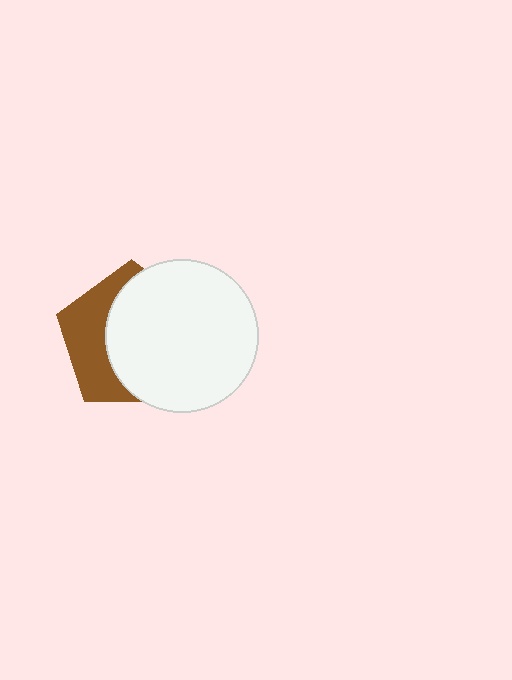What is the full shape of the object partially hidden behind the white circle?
The partially hidden object is a brown pentagon.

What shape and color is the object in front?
The object in front is a white circle.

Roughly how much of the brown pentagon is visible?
A small part of it is visible (roughly 37%).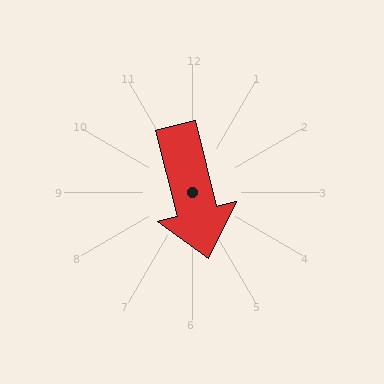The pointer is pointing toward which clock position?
Roughly 6 o'clock.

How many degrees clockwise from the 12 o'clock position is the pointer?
Approximately 166 degrees.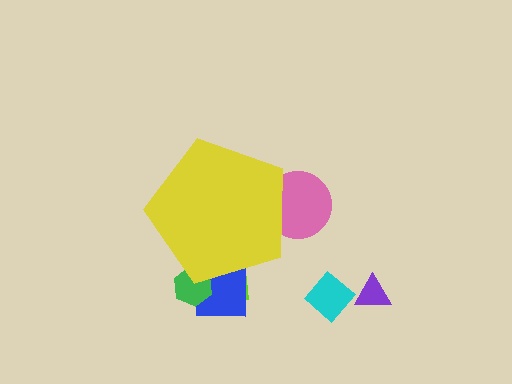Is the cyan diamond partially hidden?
No, the cyan diamond is fully visible.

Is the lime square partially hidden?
Yes, the lime square is partially hidden behind the yellow pentagon.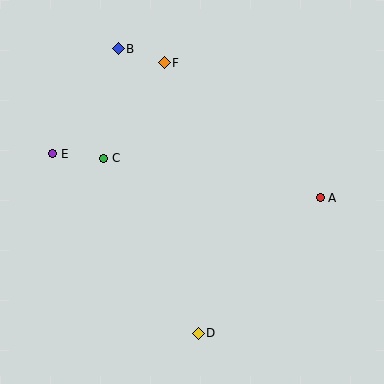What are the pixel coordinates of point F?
Point F is at (164, 63).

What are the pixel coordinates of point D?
Point D is at (198, 333).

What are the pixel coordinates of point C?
Point C is at (104, 158).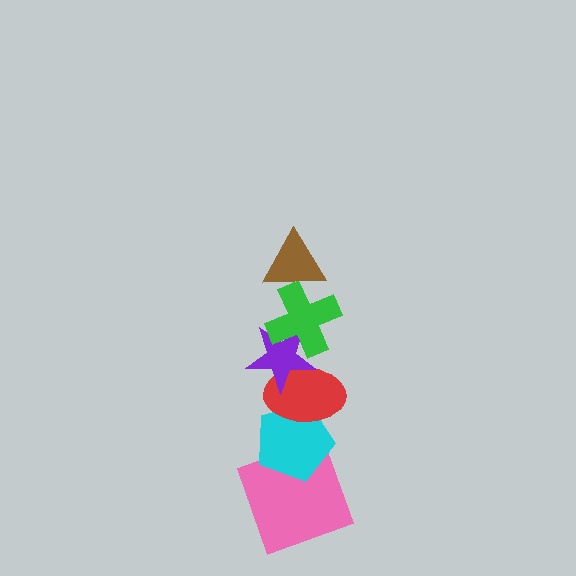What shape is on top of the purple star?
The green cross is on top of the purple star.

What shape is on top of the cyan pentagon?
The red ellipse is on top of the cyan pentagon.